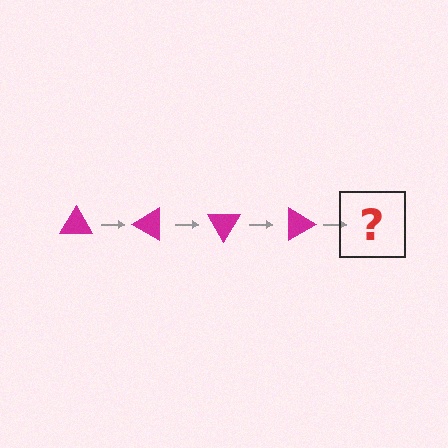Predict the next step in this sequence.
The next step is a magenta triangle rotated 120 degrees.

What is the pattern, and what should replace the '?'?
The pattern is that the triangle rotates 30 degrees each step. The '?' should be a magenta triangle rotated 120 degrees.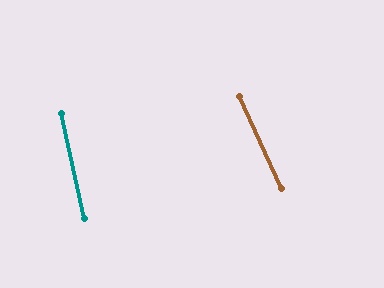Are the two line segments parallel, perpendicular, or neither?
Neither parallel nor perpendicular — they differ by about 13°.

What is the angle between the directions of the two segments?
Approximately 13 degrees.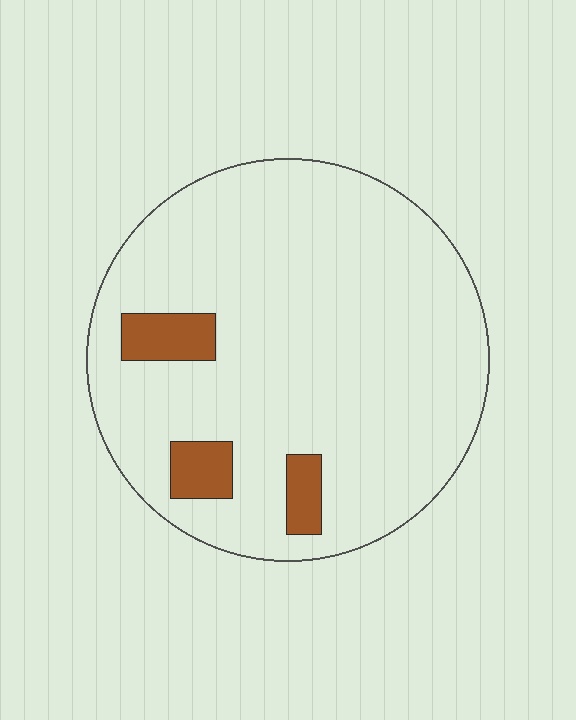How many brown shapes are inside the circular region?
3.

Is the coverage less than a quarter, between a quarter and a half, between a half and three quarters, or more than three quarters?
Less than a quarter.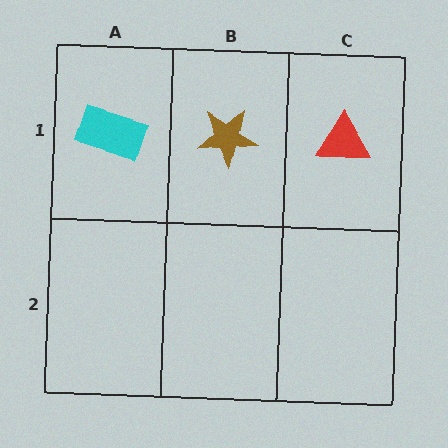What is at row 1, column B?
A brown star.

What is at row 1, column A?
A cyan rectangle.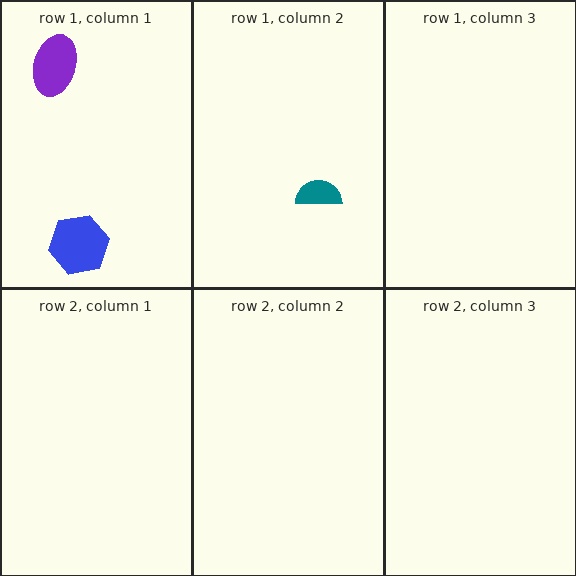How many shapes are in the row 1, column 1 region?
2.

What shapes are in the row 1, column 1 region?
The blue hexagon, the purple ellipse.